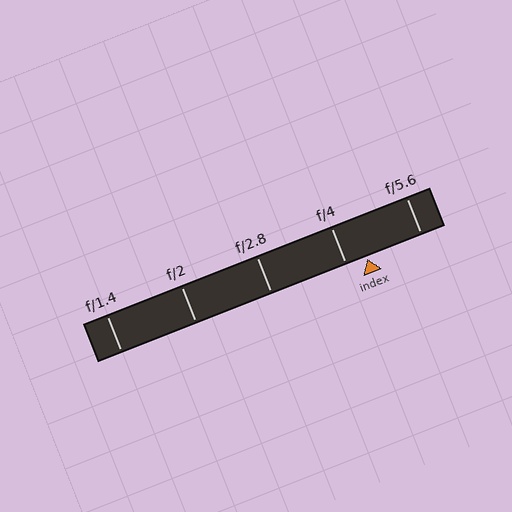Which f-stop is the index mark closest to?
The index mark is closest to f/4.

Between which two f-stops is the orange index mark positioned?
The index mark is between f/4 and f/5.6.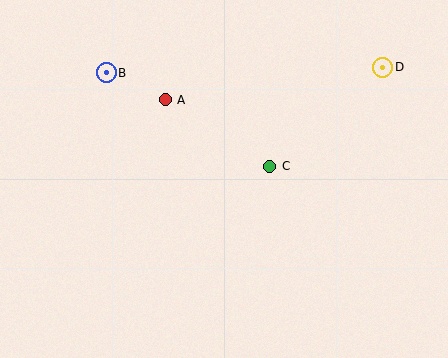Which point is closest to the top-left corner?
Point B is closest to the top-left corner.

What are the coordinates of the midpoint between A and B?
The midpoint between A and B is at (136, 86).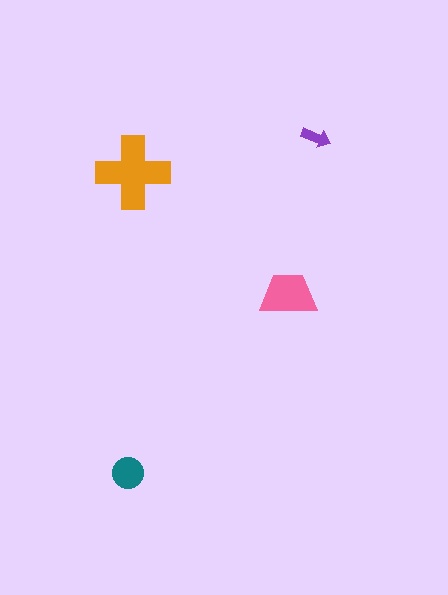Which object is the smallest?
The purple arrow.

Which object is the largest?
The orange cross.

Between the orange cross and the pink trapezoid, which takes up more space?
The orange cross.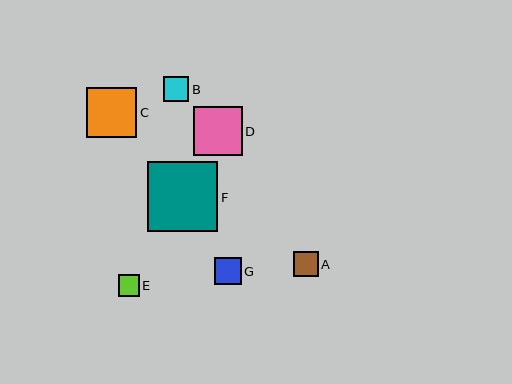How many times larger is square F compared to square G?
Square F is approximately 2.6 times the size of square G.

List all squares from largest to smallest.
From largest to smallest: F, C, D, G, B, A, E.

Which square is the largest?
Square F is the largest with a size of approximately 70 pixels.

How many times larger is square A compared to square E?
Square A is approximately 1.2 times the size of square E.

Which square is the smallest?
Square E is the smallest with a size of approximately 21 pixels.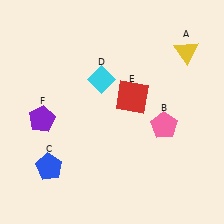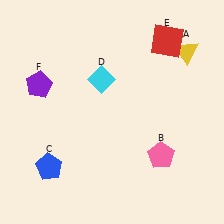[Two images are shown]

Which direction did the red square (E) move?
The red square (E) moved up.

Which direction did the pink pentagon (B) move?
The pink pentagon (B) moved down.